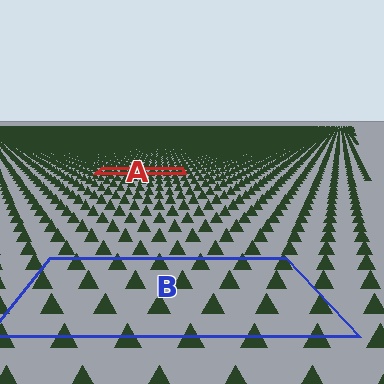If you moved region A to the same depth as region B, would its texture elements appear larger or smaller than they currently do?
They would appear larger. At a closer depth, the same texture elements are projected at a bigger on-screen size.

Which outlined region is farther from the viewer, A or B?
Region A is farther from the viewer — the texture elements inside it appear smaller and more densely packed.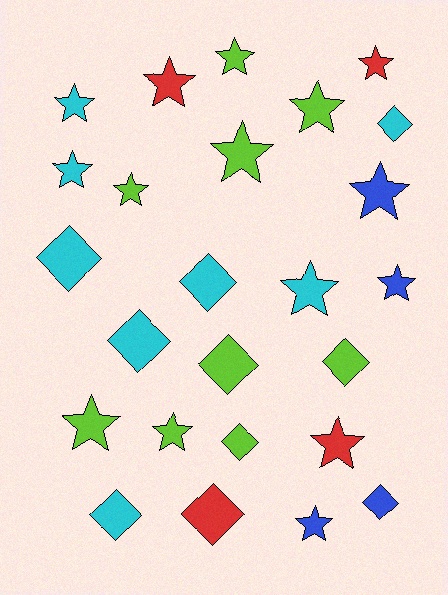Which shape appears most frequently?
Star, with 15 objects.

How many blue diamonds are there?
There is 1 blue diamond.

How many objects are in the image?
There are 25 objects.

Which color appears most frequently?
Lime, with 9 objects.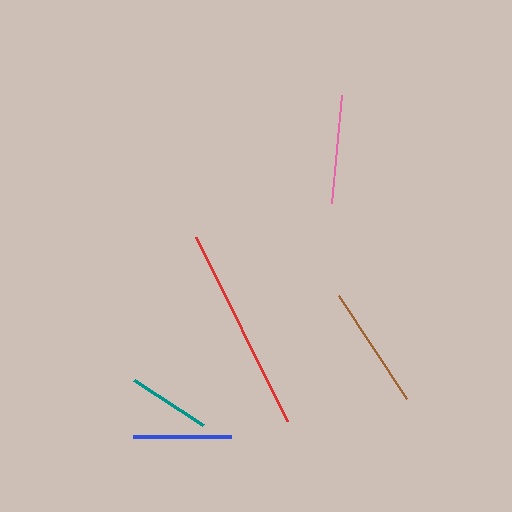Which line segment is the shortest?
The teal line is the shortest at approximately 82 pixels.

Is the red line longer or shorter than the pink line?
The red line is longer than the pink line.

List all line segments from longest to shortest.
From longest to shortest: red, brown, pink, blue, teal.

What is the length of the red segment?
The red segment is approximately 206 pixels long.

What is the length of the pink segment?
The pink segment is approximately 109 pixels long.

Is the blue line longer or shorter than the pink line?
The pink line is longer than the blue line.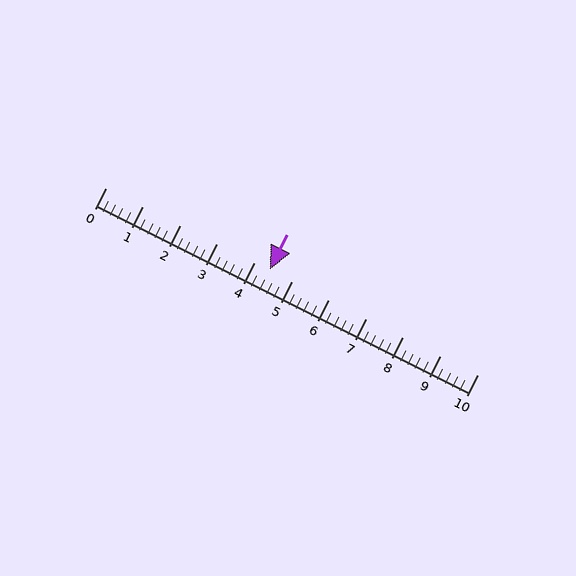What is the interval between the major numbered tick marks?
The major tick marks are spaced 1 units apart.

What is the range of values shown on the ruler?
The ruler shows values from 0 to 10.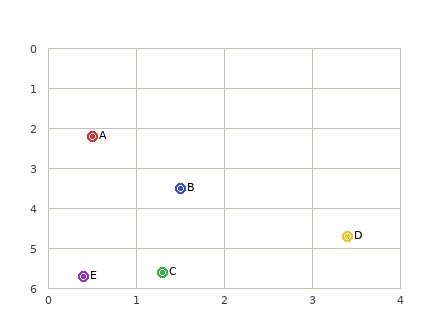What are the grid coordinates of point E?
Point E is at approximately (0.4, 5.7).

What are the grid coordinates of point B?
Point B is at approximately (1.5, 3.5).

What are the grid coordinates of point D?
Point D is at approximately (3.4, 4.7).